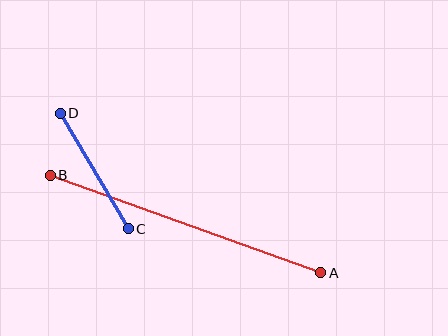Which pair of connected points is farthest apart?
Points A and B are farthest apart.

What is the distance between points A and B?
The distance is approximately 288 pixels.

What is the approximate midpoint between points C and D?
The midpoint is at approximately (94, 171) pixels.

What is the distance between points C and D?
The distance is approximately 134 pixels.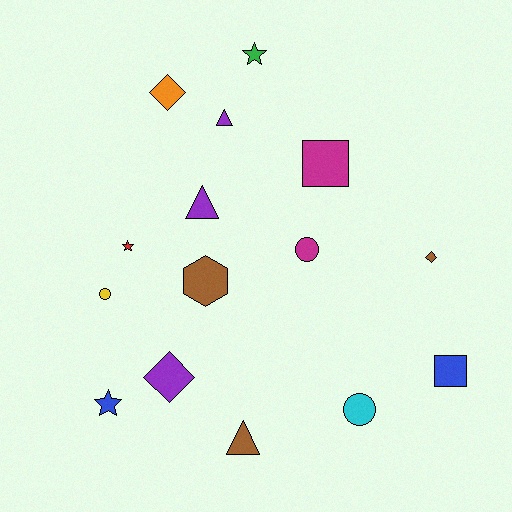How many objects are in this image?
There are 15 objects.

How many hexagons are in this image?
There is 1 hexagon.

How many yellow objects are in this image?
There is 1 yellow object.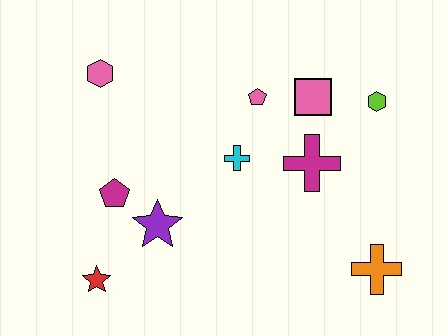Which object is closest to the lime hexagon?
The pink square is closest to the lime hexagon.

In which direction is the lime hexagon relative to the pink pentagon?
The lime hexagon is to the right of the pink pentagon.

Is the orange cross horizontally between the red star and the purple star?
No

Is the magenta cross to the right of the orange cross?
No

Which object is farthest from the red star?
The lime hexagon is farthest from the red star.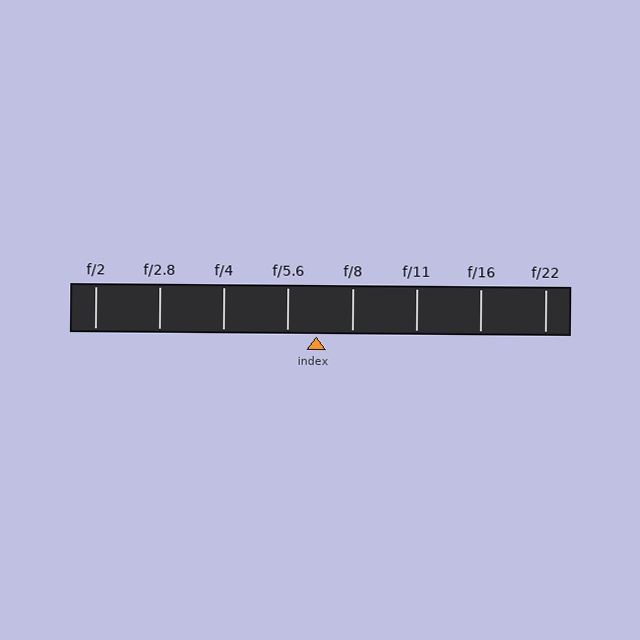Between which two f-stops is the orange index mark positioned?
The index mark is between f/5.6 and f/8.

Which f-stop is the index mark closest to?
The index mark is closest to f/5.6.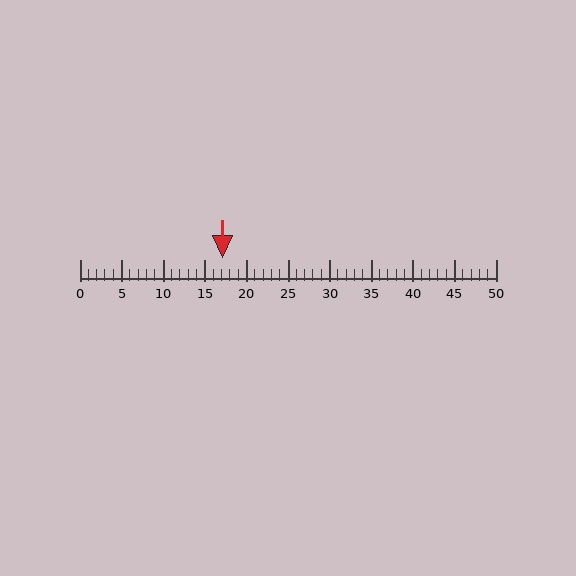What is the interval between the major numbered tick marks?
The major tick marks are spaced 5 units apart.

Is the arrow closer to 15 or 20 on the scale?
The arrow is closer to 15.